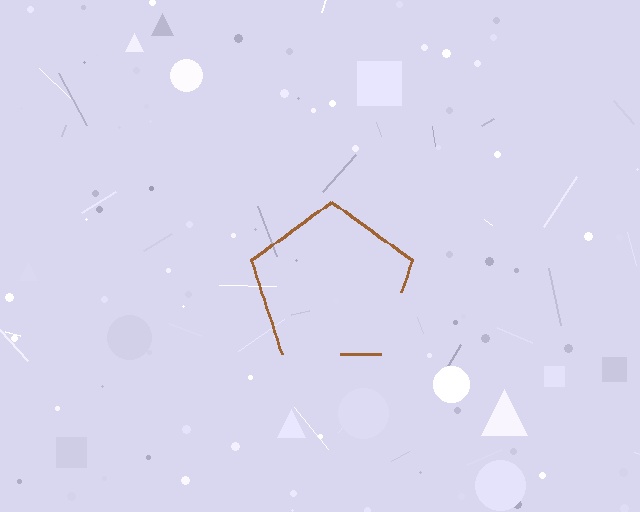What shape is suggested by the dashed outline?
The dashed outline suggests a pentagon.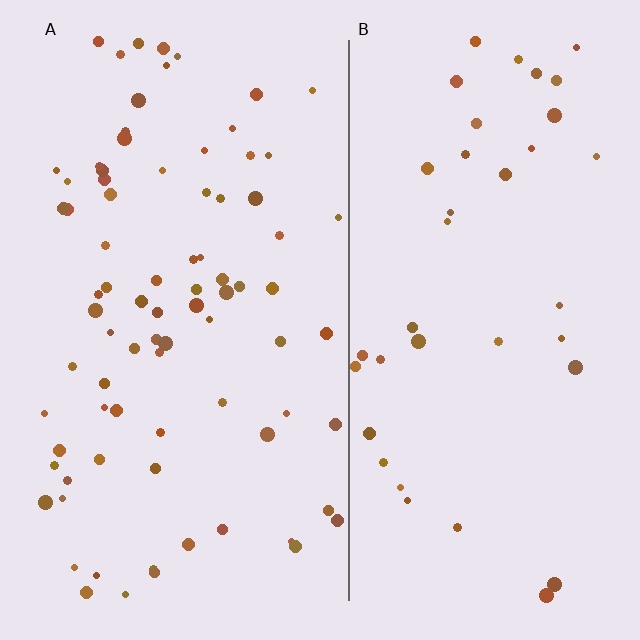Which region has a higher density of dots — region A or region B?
A (the left).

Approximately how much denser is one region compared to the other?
Approximately 2.2× — region A over region B.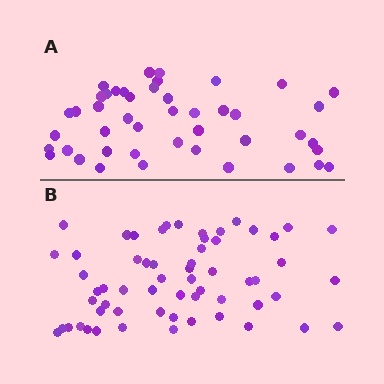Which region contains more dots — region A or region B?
Region B (the bottom region) has more dots.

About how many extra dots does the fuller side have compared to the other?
Region B has approximately 15 more dots than region A.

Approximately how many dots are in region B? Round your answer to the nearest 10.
About 60 dots.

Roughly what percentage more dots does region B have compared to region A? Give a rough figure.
About 35% more.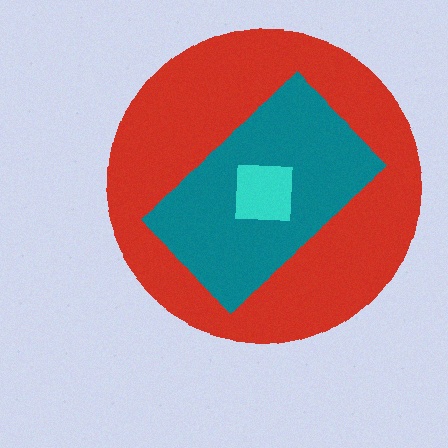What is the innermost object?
The cyan square.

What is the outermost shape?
The red circle.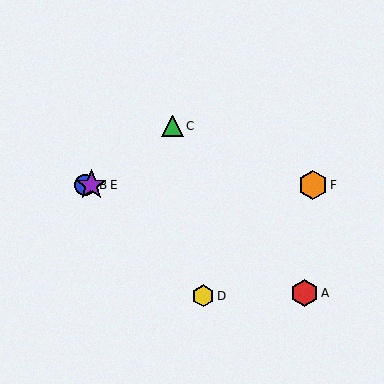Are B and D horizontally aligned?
No, B is at y≈185 and D is at y≈296.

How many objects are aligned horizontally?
3 objects (B, E, F) are aligned horizontally.